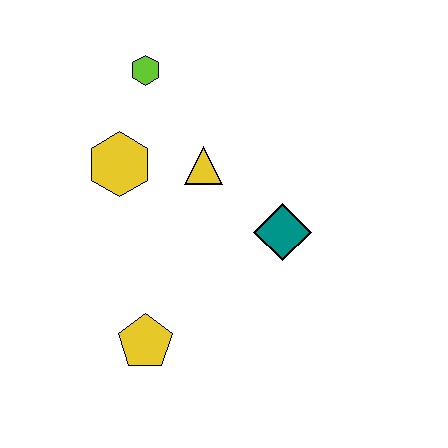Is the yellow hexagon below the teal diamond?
No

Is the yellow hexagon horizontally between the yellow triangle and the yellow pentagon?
No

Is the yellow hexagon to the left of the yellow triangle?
Yes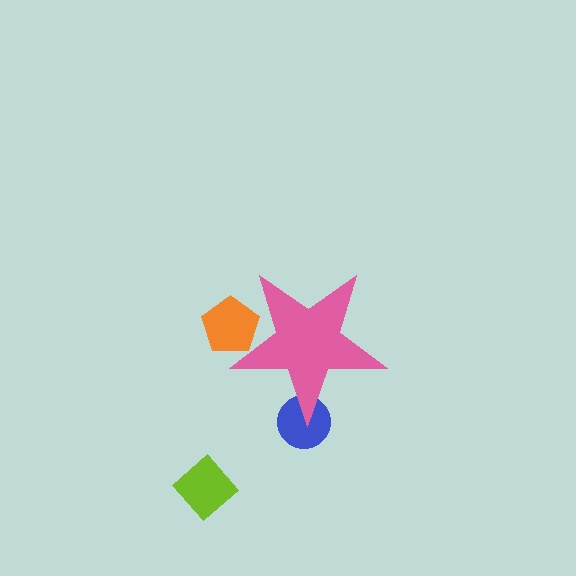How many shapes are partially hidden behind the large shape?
2 shapes are partially hidden.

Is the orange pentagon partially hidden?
Yes, the orange pentagon is partially hidden behind the pink star.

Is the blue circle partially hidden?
Yes, the blue circle is partially hidden behind the pink star.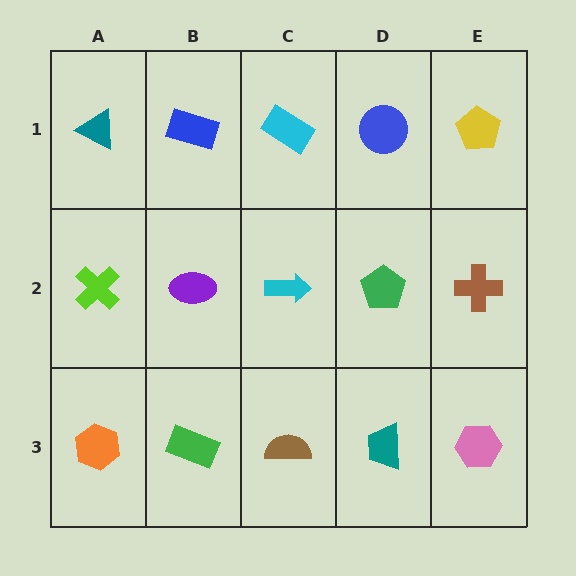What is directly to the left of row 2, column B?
A lime cross.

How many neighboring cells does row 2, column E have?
3.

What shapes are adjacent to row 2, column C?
A cyan rectangle (row 1, column C), a brown semicircle (row 3, column C), a purple ellipse (row 2, column B), a green pentagon (row 2, column D).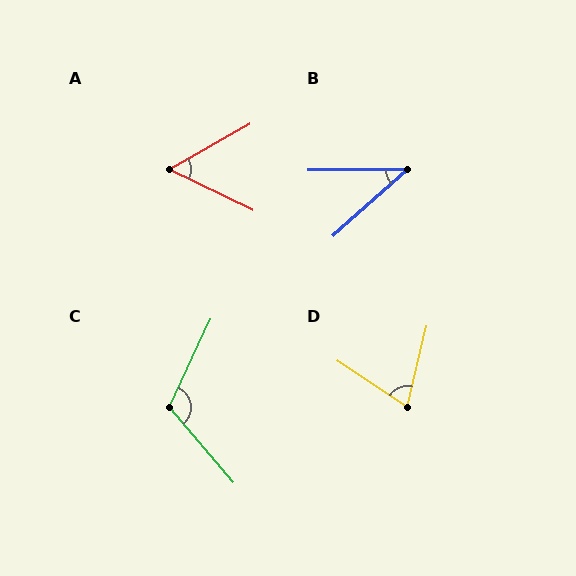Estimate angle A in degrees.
Approximately 56 degrees.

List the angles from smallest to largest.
B (42°), A (56°), D (69°), C (115°).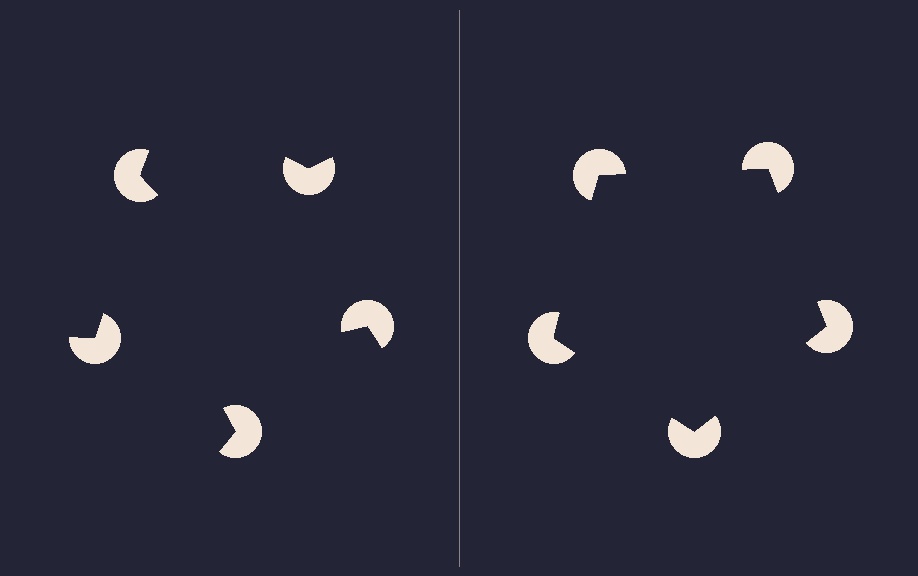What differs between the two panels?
The pac-man discs are positioned identically on both sides; only the wedge orientations differ. On the right they align to a pentagon; on the left they are misaligned.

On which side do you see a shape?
An illusory pentagon appears on the right side. On the left side the wedge cuts are rotated, so no coherent shape forms.